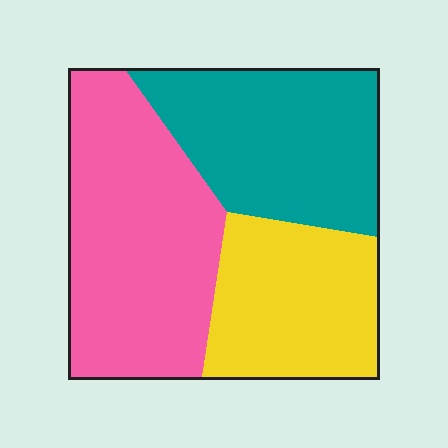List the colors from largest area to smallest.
From largest to smallest: pink, teal, yellow.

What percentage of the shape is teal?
Teal covers around 30% of the shape.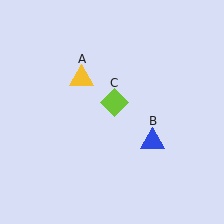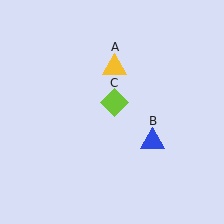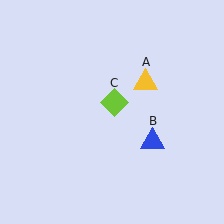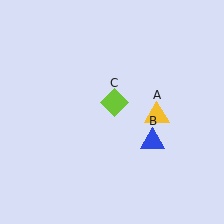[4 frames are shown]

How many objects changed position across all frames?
1 object changed position: yellow triangle (object A).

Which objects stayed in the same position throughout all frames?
Blue triangle (object B) and lime diamond (object C) remained stationary.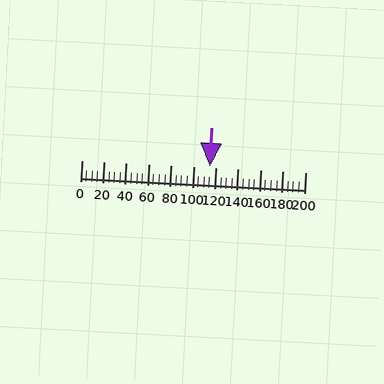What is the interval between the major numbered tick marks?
The major tick marks are spaced 20 units apart.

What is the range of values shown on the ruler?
The ruler shows values from 0 to 200.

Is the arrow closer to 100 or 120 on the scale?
The arrow is closer to 120.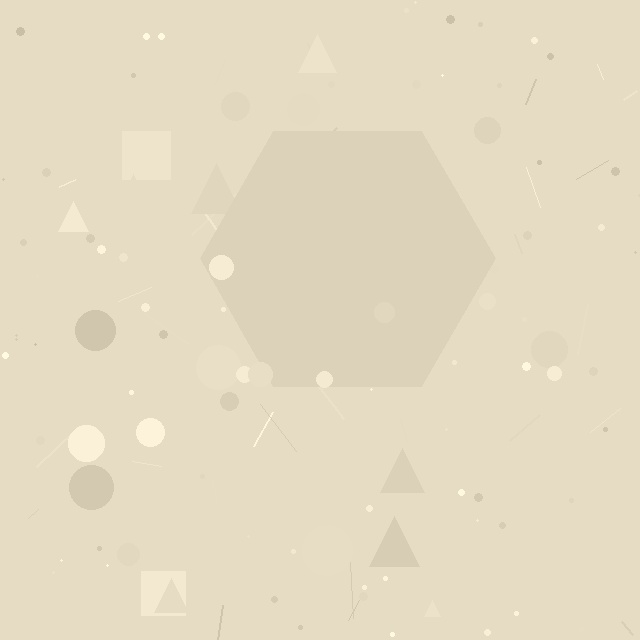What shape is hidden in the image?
A hexagon is hidden in the image.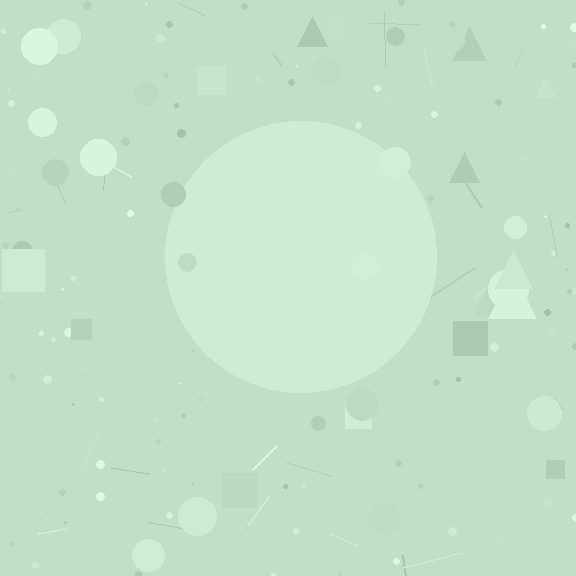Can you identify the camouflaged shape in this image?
The camouflaged shape is a circle.